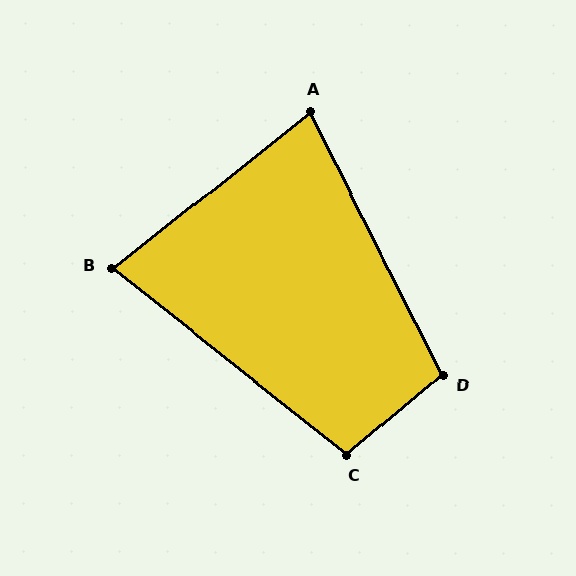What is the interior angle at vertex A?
Approximately 78 degrees (acute).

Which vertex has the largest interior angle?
D, at approximately 103 degrees.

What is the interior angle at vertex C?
Approximately 102 degrees (obtuse).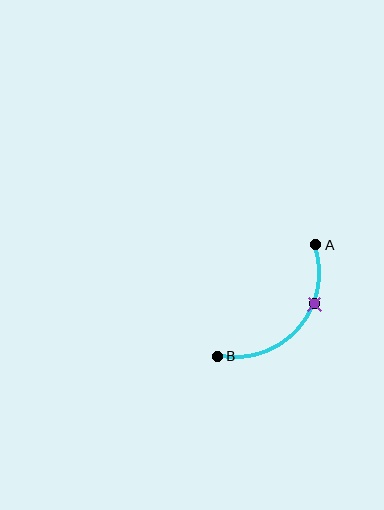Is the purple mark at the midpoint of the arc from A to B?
No. The purple mark lies on the arc but is closer to endpoint A. The arc midpoint would be at the point on the curve equidistant along the arc from both A and B.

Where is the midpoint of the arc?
The arc midpoint is the point on the curve farthest from the straight line joining A and B. It sits below and to the right of that line.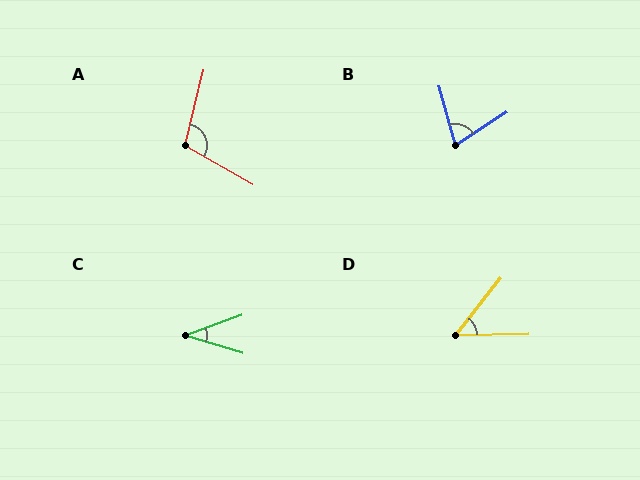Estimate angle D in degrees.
Approximately 50 degrees.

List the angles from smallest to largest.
C (37°), D (50°), B (73°), A (106°).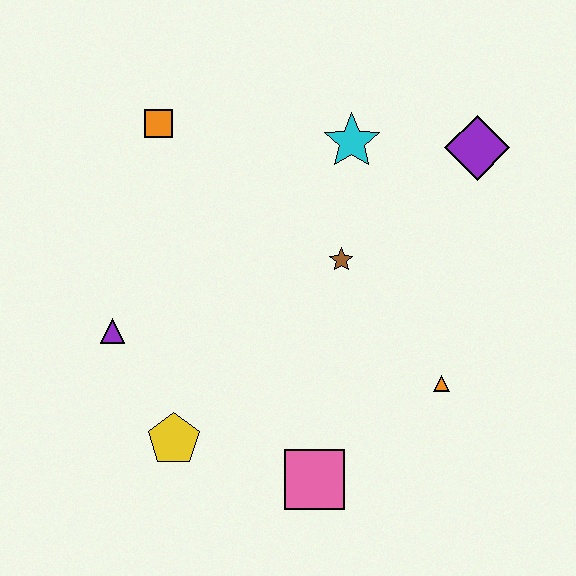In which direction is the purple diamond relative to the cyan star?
The purple diamond is to the right of the cyan star.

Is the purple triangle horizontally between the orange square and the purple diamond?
No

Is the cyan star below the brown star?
No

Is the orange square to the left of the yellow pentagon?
Yes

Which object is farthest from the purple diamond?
The yellow pentagon is farthest from the purple diamond.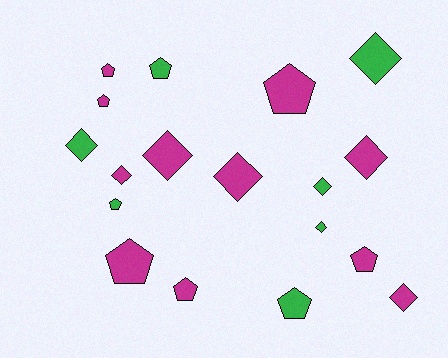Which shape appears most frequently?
Diamond, with 9 objects.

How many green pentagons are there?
There are 3 green pentagons.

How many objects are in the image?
There are 18 objects.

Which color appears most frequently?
Magenta, with 11 objects.